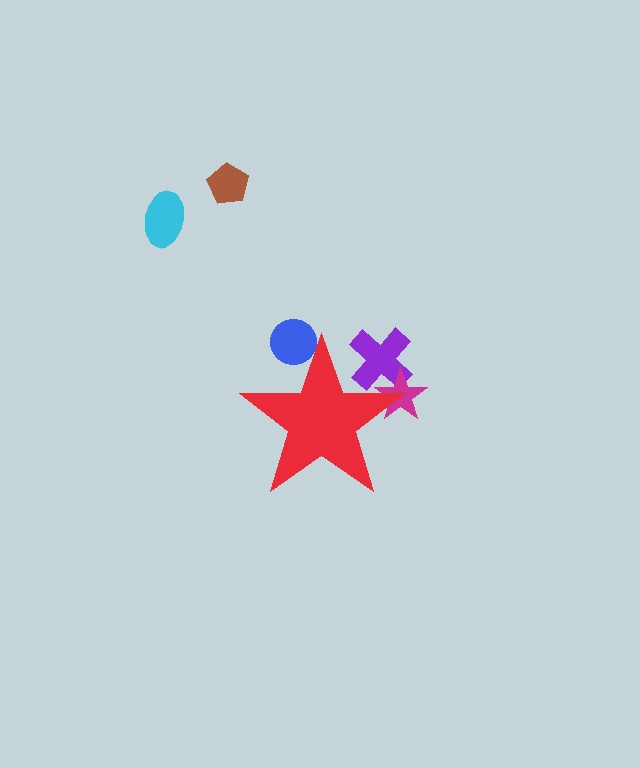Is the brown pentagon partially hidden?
No, the brown pentagon is fully visible.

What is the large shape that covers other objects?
A red star.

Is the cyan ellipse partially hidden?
No, the cyan ellipse is fully visible.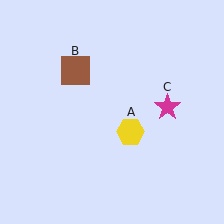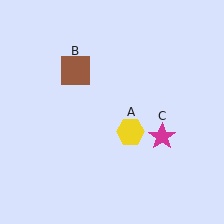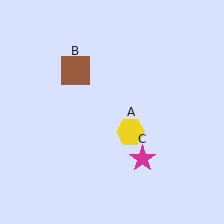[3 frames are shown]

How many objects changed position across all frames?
1 object changed position: magenta star (object C).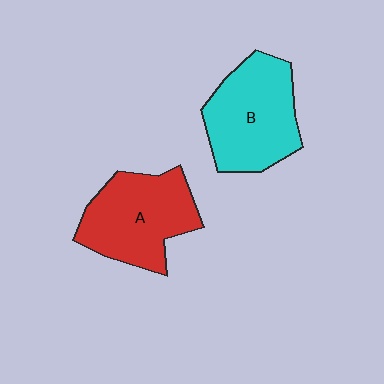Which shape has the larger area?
Shape B (cyan).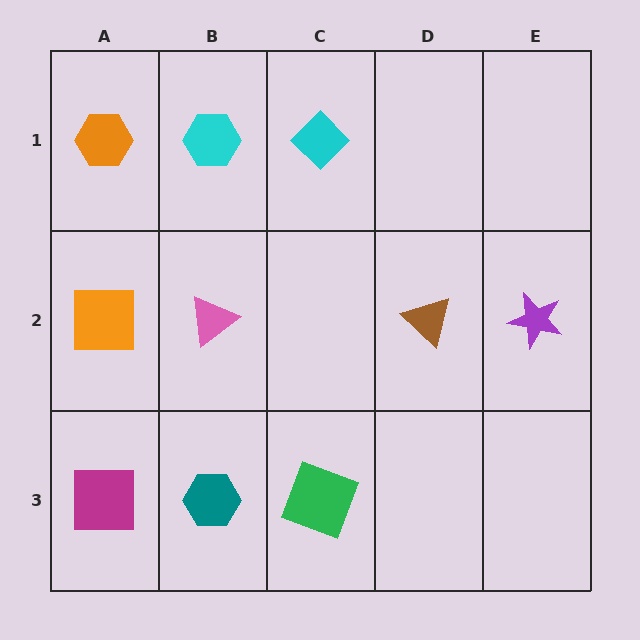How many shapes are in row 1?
3 shapes.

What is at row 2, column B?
A pink triangle.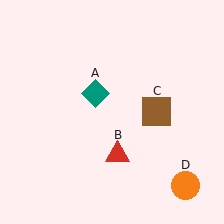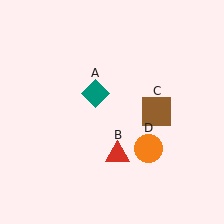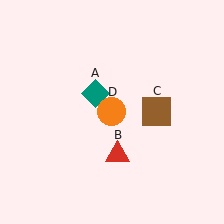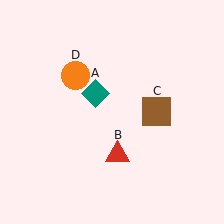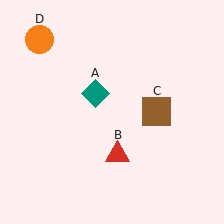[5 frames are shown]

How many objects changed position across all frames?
1 object changed position: orange circle (object D).